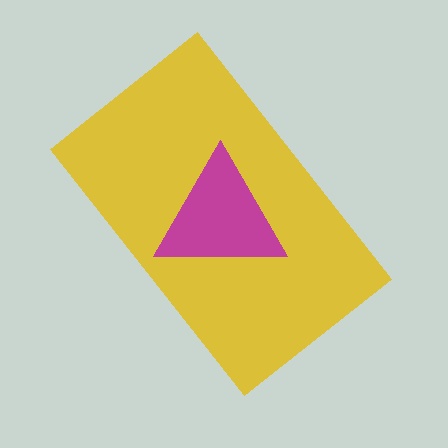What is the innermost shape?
The magenta triangle.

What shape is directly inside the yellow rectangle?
The magenta triangle.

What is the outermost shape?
The yellow rectangle.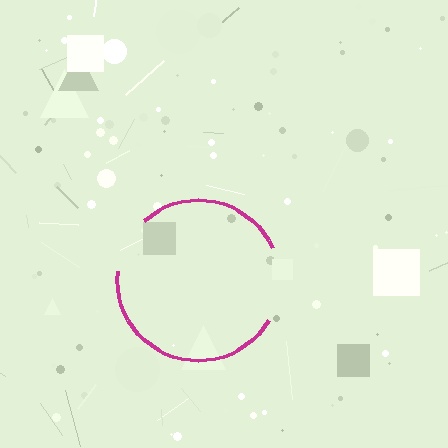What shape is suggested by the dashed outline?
The dashed outline suggests a circle.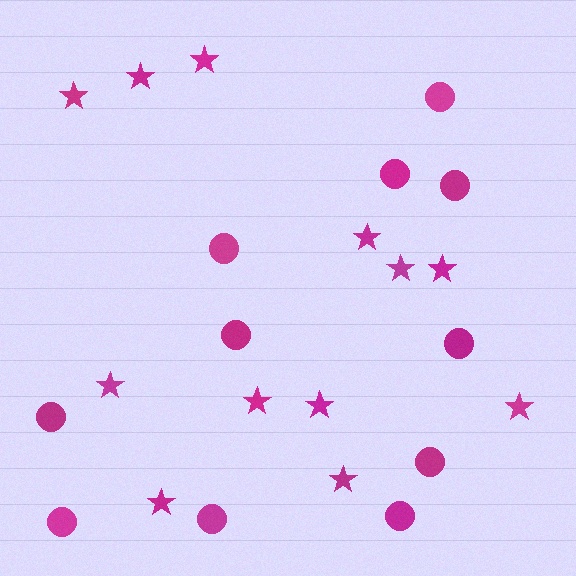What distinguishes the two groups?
There are 2 groups: one group of circles (11) and one group of stars (12).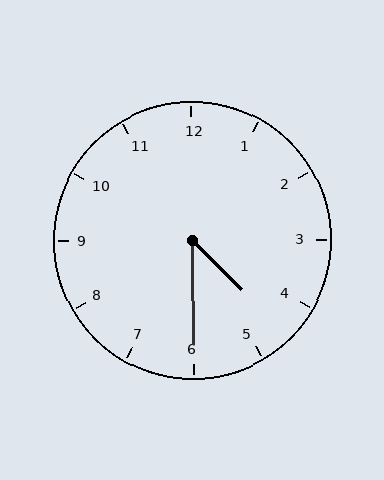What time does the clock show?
4:30.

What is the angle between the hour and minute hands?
Approximately 45 degrees.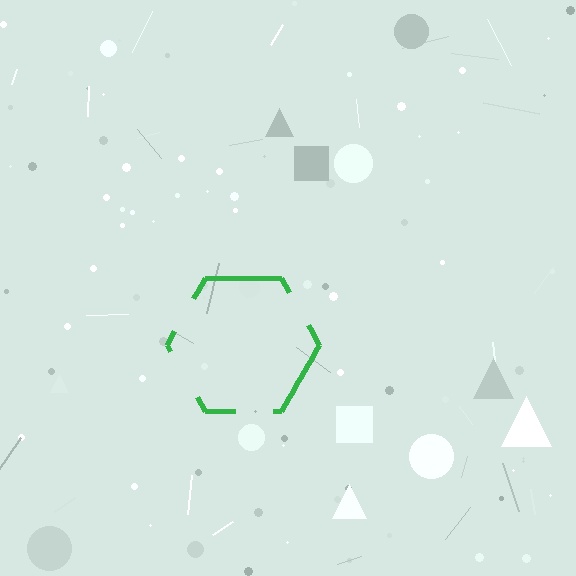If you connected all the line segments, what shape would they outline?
They would outline a hexagon.